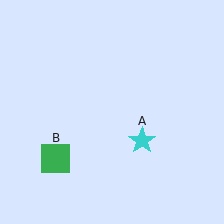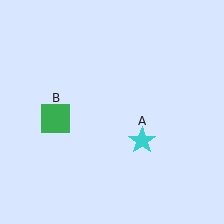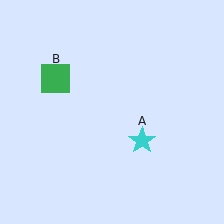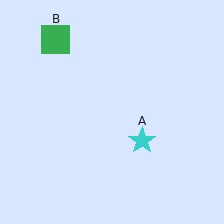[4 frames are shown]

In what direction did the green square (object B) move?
The green square (object B) moved up.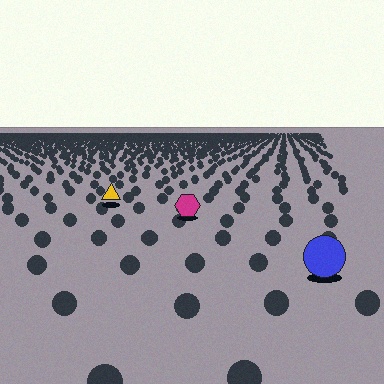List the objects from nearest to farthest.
From nearest to farthest: the blue circle, the magenta hexagon, the yellow triangle.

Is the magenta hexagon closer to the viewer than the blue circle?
No. The blue circle is closer — you can tell from the texture gradient: the ground texture is coarser near it.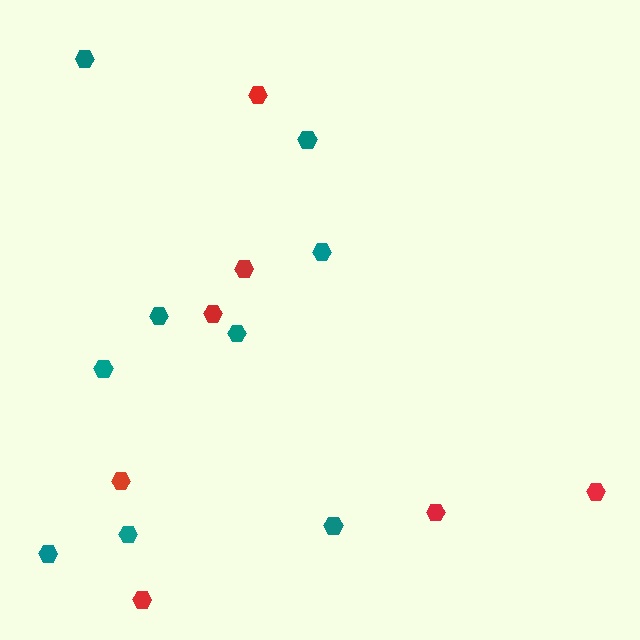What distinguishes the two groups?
There are 2 groups: one group of red hexagons (7) and one group of teal hexagons (9).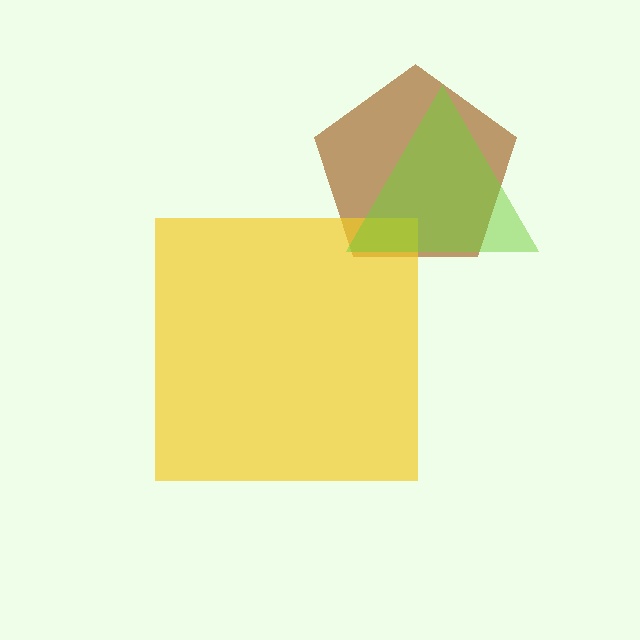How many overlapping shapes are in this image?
There are 3 overlapping shapes in the image.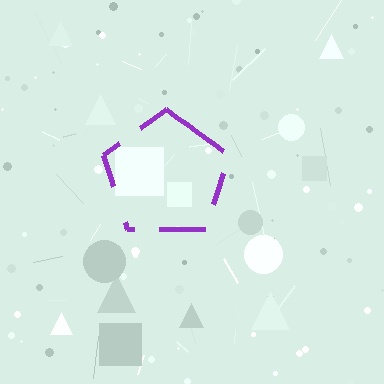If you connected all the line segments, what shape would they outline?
They would outline a pentagon.